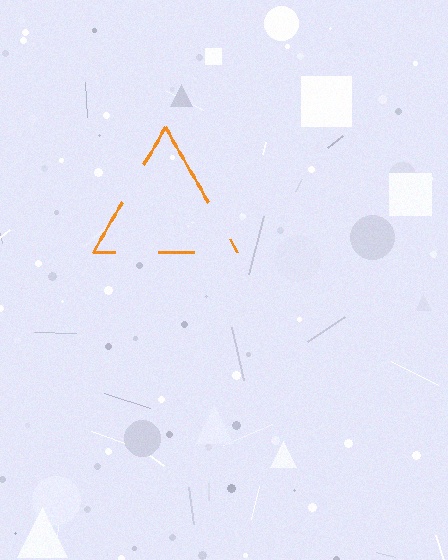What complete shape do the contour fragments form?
The contour fragments form a triangle.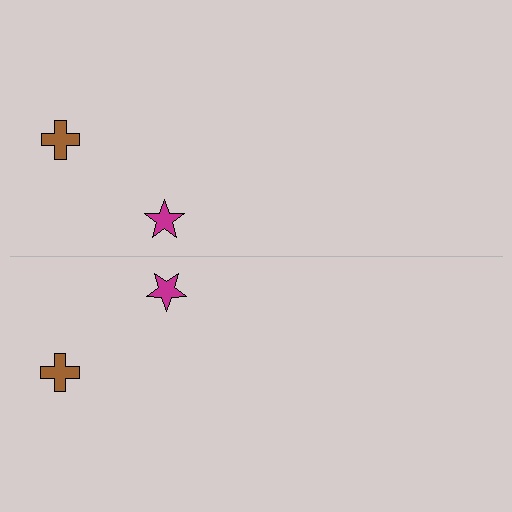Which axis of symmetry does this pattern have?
The pattern has a horizontal axis of symmetry running through the center of the image.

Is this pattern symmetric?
Yes, this pattern has bilateral (reflection) symmetry.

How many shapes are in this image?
There are 4 shapes in this image.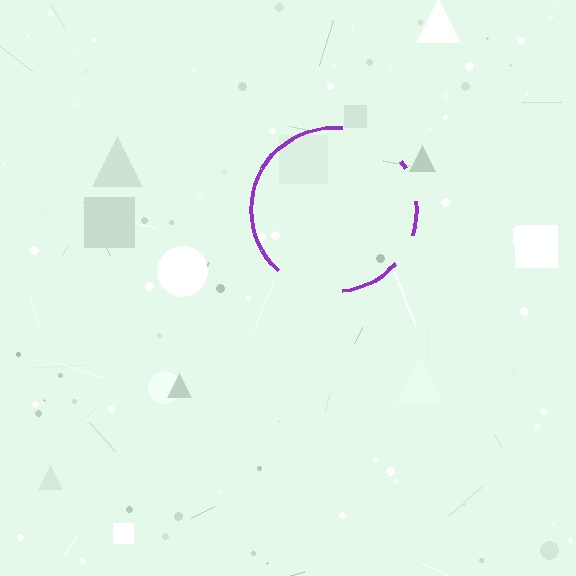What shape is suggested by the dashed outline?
The dashed outline suggests a circle.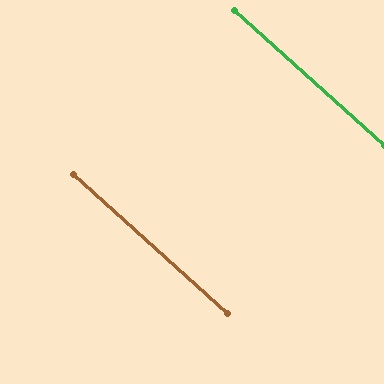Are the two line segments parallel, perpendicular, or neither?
Parallel — their directions differ by only 0.0°.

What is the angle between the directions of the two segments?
Approximately 0 degrees.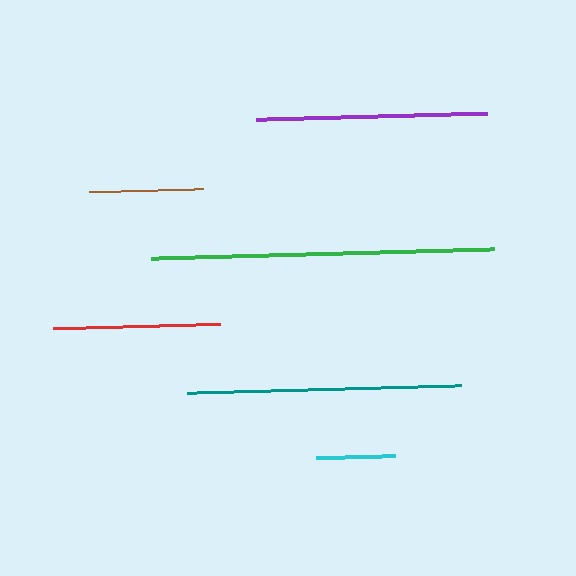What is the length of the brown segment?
The brown segment is approximately 114 pixels long.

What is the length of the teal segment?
The teal segment is approximately 275 pixels long.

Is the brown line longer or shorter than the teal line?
The teal line is longer than the brown line.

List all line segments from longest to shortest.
From longest to shortest: green, teal, purple, red, brown, cyan.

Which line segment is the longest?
The green line is the longest at approximately 343 pixels.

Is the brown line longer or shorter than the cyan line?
The brown line is longer than the cyan line.